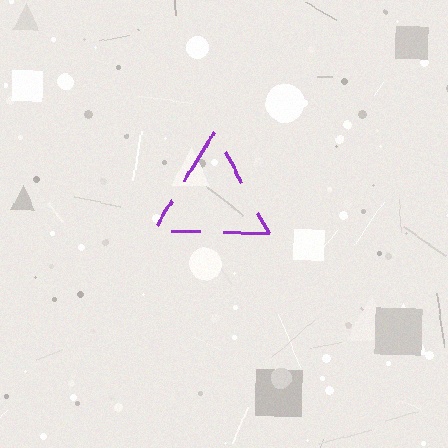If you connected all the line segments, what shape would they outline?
They would outline a triangle.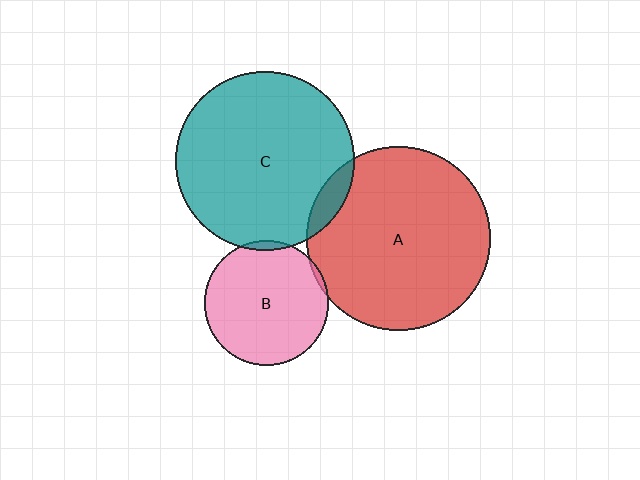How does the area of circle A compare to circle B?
Approximately 2.2 times.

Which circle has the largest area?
Circle A (red).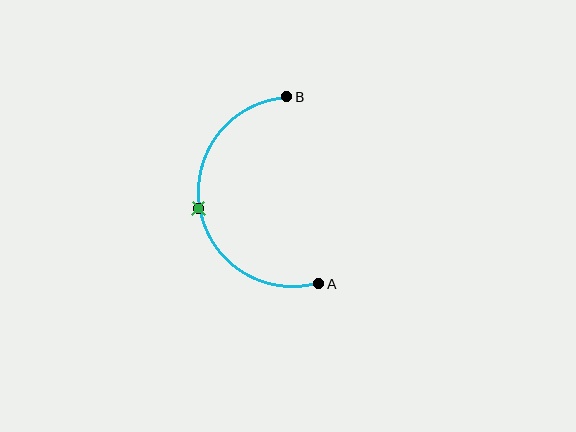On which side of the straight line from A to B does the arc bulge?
The arc bulges to the left of the straight line connecting A and B.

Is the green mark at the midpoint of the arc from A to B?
Yes. The green mark lies on the arc at equal arc-length from both A and B — it is the arc midpoint.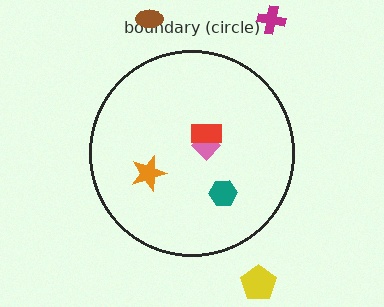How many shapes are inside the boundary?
4 inside, 3 outside.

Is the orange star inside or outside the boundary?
Inside.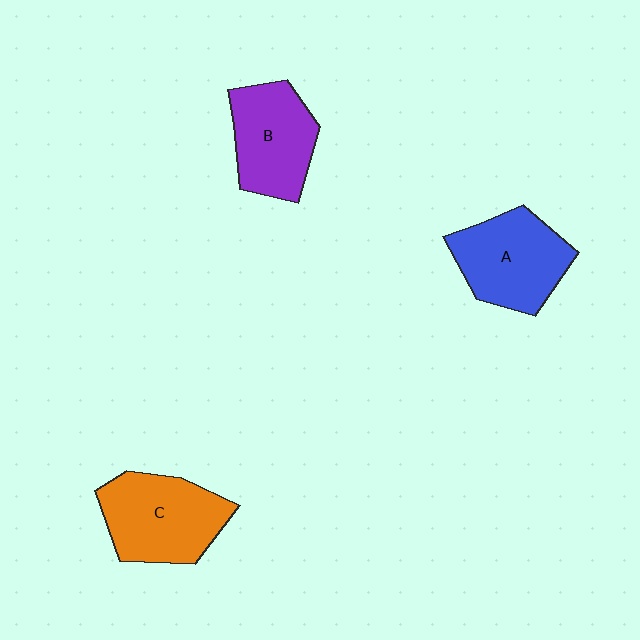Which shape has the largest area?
Shape C (orange).